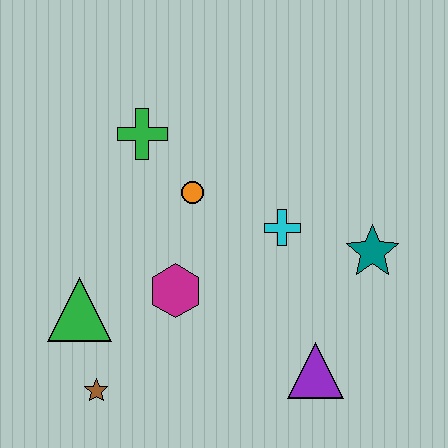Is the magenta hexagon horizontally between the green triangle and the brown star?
No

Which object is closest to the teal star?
The cyan cross is closest to the teal star.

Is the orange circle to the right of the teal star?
No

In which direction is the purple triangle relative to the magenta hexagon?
The purple triangle is to the right of the magenta hexagon.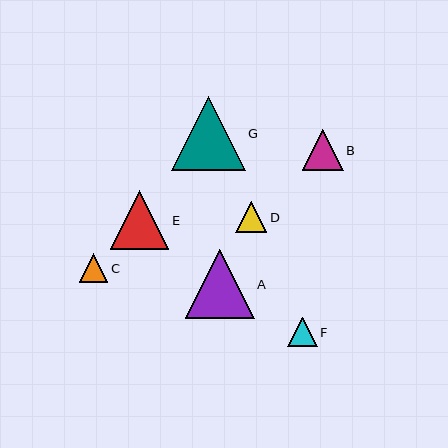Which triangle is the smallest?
Triangle C is the smallest with a size of approximately 28 pixels.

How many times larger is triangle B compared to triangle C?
Triangle B is approximately 1.4 times the size of triangle C.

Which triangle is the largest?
Triangle G is the largest with a size of approximately 74 pixels.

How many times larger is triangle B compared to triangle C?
Triangle B is approximately 1.4 times the size of triangle C.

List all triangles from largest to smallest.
From largest to smallest: G, A, E, B, D, F, C.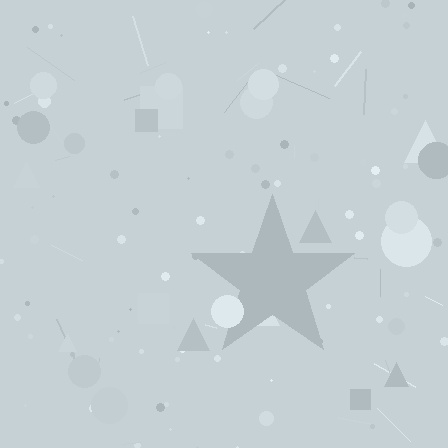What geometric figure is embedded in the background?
A star is embedded in the background.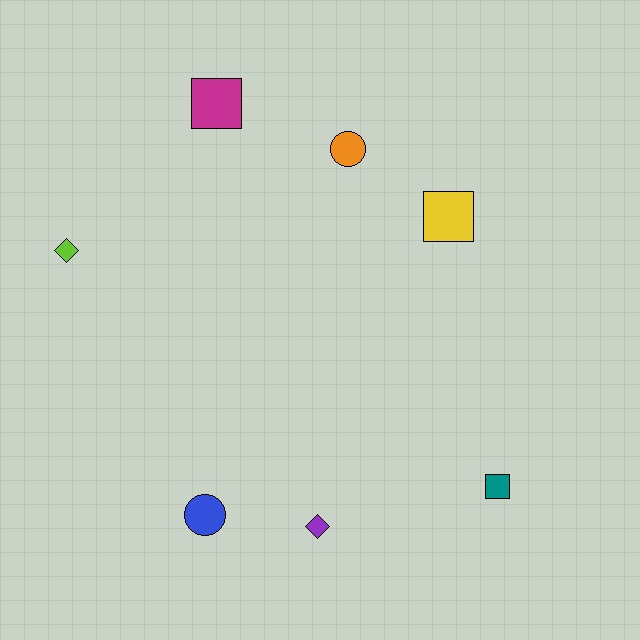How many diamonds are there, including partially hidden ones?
There are 2 diamonds.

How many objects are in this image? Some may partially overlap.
There are 7 objects.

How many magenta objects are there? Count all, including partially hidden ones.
There is 1 magenta object.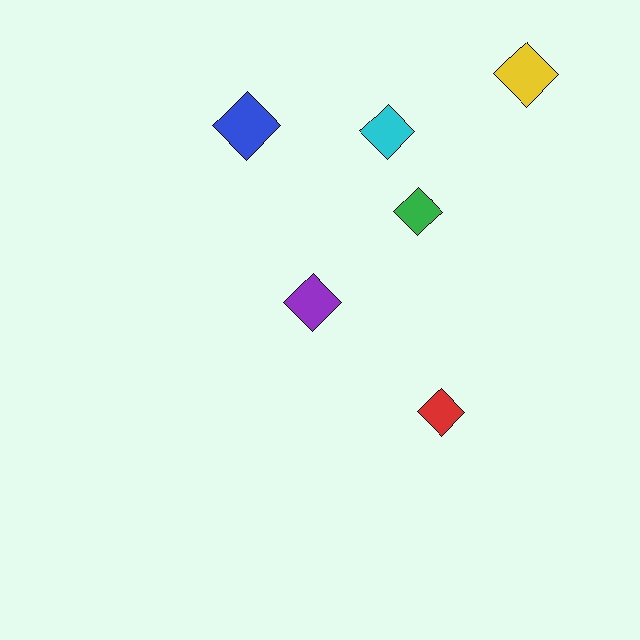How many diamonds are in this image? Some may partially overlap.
There are 6 diamonds.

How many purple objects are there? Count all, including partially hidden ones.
There is 1 purple object.